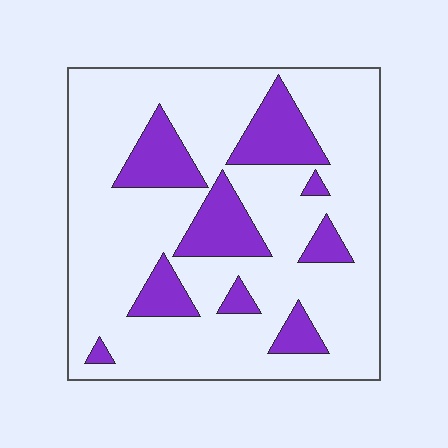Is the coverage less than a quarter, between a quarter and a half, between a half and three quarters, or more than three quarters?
Less than a quarter.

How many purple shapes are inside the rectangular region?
9.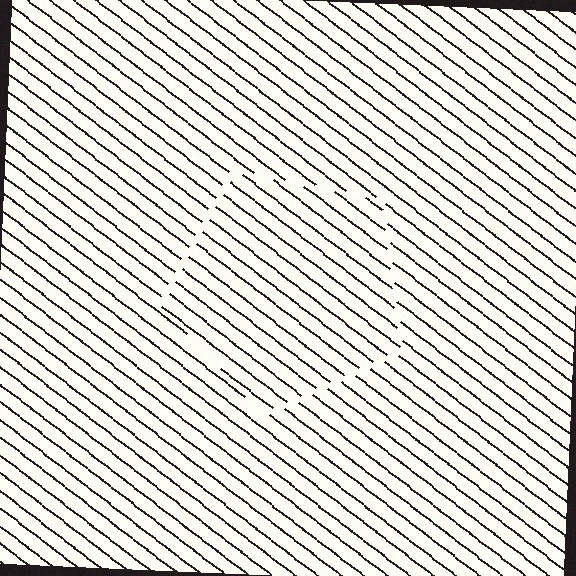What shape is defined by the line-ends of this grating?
An illusory pentagon. The interior of the shape contains the same grating, shifted by half a period — the contour is defined by the phase discontinuity where line-ends from the inner and outer gratings abut.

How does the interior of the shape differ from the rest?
The interior of the shape contains the same grating, shifted by half a period — the contour is defined by the phase discontinuity where line-ends from the inner and outer gratings abut.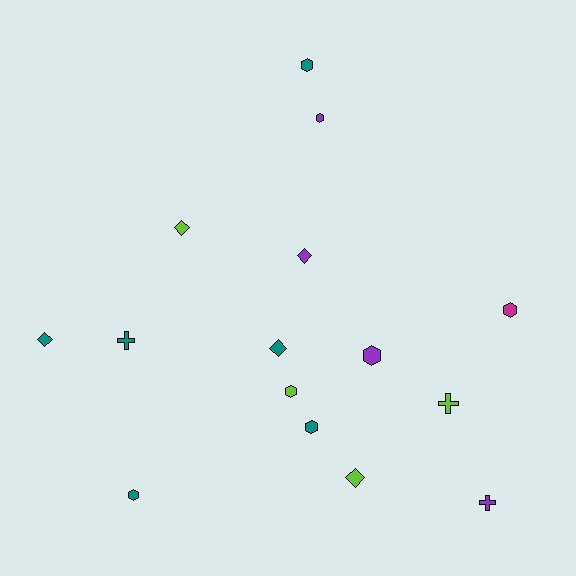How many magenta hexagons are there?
There is 1 magenta hexagon.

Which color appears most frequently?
Teal, with 6 objects.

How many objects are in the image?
There are 15 objects.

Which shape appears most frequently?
Hexagon, with 7 objects.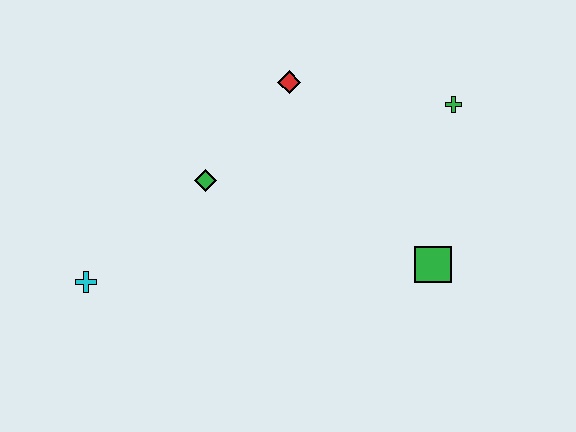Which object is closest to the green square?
The green cross is closest to the green square.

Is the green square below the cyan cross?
No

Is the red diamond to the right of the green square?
No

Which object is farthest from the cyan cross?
The green cross is farthest from the cyan cross.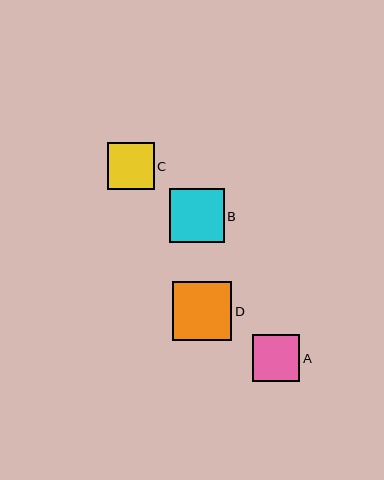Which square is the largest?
Square D is the largest with a size of approximately 59 pixels.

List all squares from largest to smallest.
From largest to smallest: D, B, A, C.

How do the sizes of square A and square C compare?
Square A and square C are approximately the same size.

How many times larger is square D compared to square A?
Square D is approximately 1.2 times the size of square A.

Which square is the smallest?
Square C is the smallest with a size of approximately 47 pixels.